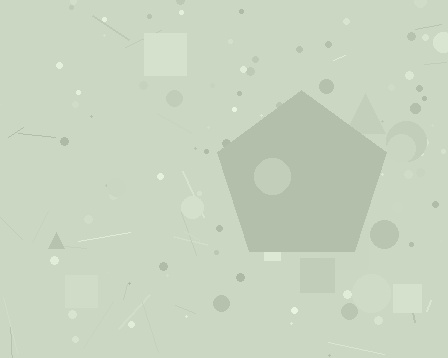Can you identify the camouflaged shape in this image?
The camouflaged shape is a pentagon.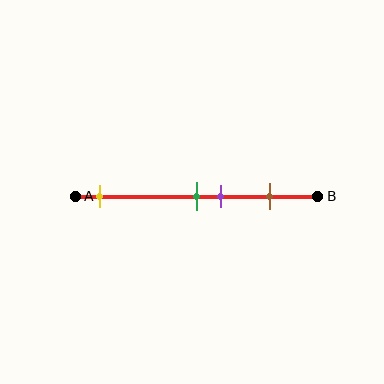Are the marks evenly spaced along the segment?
No, the marks are not evenly spaced.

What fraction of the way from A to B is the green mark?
The green mark is approximately 50% (0.5) of the way from A to B.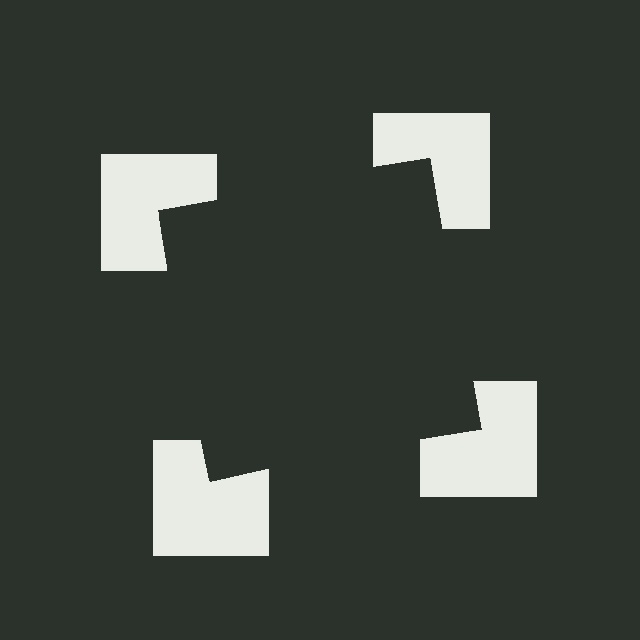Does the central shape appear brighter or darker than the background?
It typically appears slightly darker than the background, even though no actual brightness change is drawn.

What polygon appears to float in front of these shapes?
An illusory square — its edges are inferred from the aligned wedge cuts in the notched squares, not physically drawn.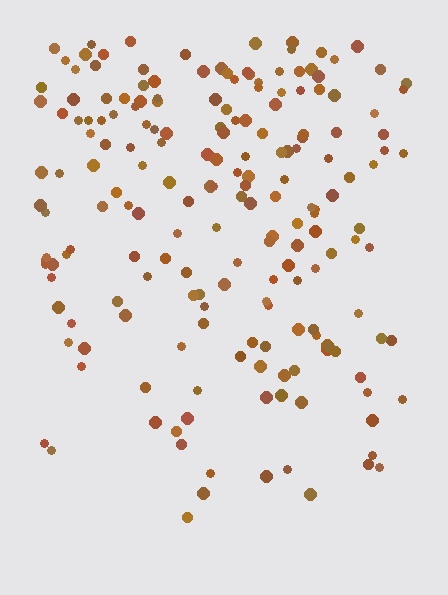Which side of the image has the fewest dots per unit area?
The bottom.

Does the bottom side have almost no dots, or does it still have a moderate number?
Still a moderate number, just noticeably fewer than the top.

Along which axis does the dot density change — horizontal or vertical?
Vertical.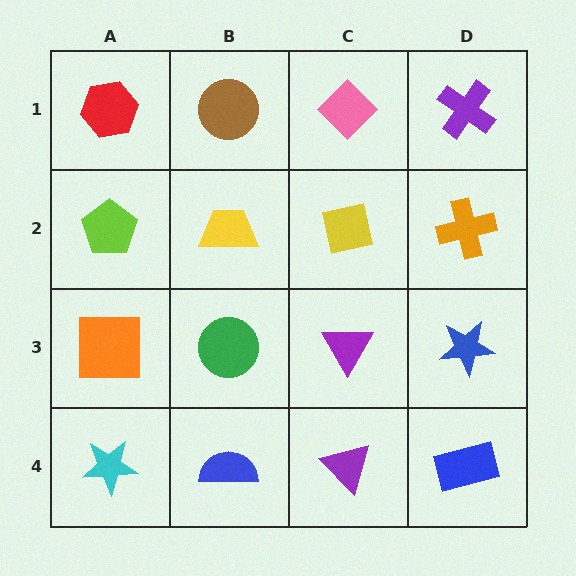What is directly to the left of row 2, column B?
A lime pentagon.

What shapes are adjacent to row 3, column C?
A yellow square (row 2, column C), a purple triangle (row 4, column C), a green circle (row 3, column B), a blue star (row 3, column D).